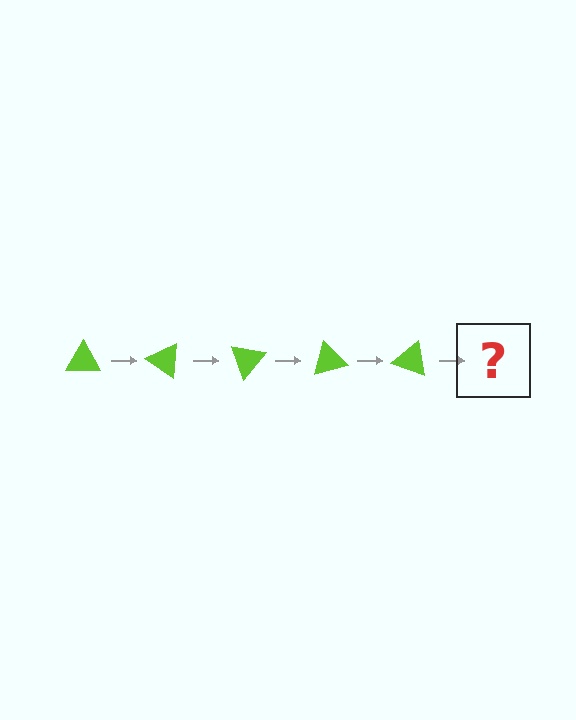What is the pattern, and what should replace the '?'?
The pattern is that the triangle rotates 35 degrees each step. The '?' should be a lime triangle rotated 175 degrees.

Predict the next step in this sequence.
The next step is a lime triangle rotated 175 degrees.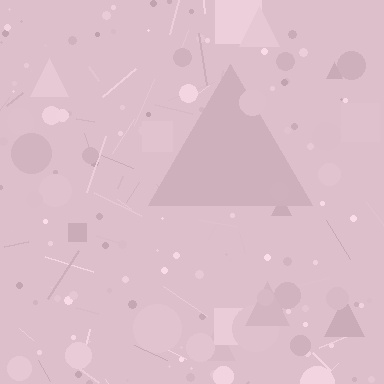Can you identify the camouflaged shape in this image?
The camouflaged shape is a triangle.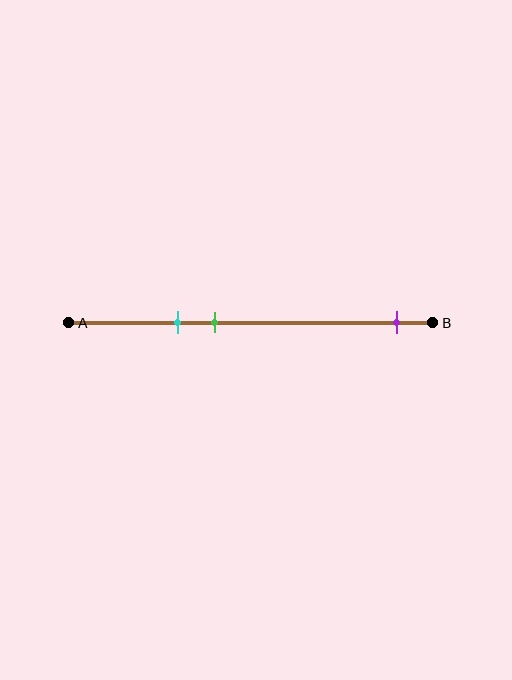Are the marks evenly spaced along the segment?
No, the marks are not evenly spaced.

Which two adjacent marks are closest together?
The cyan and green marks are the closest adjacent pair.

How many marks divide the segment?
There are 3 marks dividing the segment.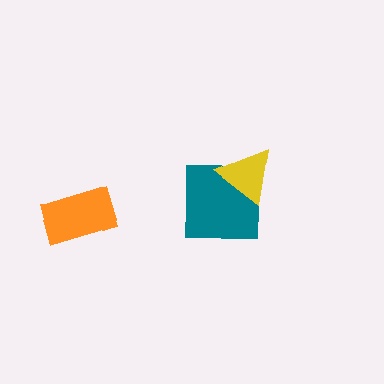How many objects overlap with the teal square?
1 object overlaps with the teal square.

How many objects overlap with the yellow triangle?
1 object overlaps with the yellow triangle.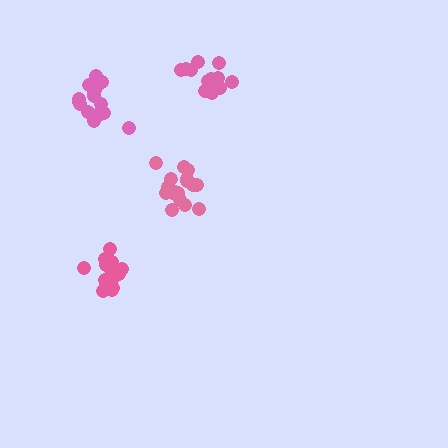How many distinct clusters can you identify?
There are 4 distinct clusters.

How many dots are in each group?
Group 1: 17 dots, Group 2: 17 dots, Group 3: 15 dots, Group 4: 13 dots (62 total).